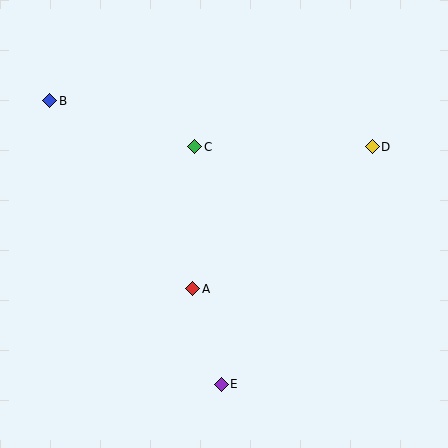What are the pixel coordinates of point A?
Point A is at (193, 289).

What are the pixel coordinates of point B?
Point B is at (50, 101).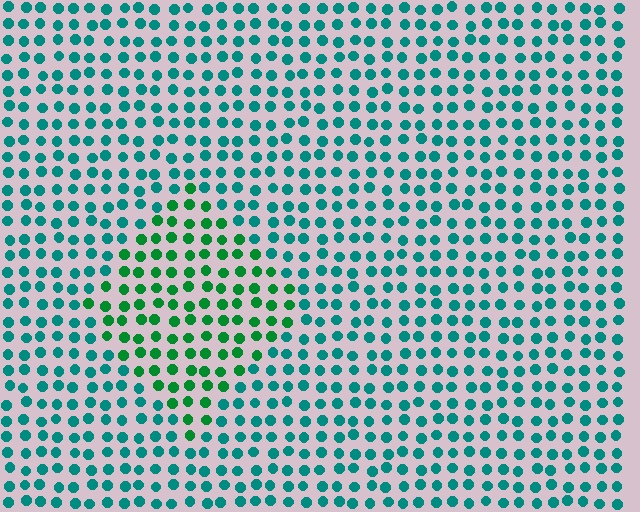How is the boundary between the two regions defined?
The boundary is defined purely by a slight shift in hue (about 36 degrees). Spacing, size, and orientation are identical on both sides.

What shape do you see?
I see a diamond.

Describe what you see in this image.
The image is filled with small teal elements in a uniform arrangement. A diamond-shaped region is visible where the elements are tinted to a slightly different hue, forming a subtle color boundary.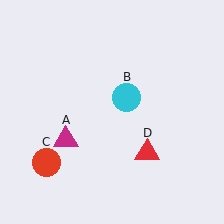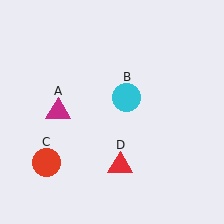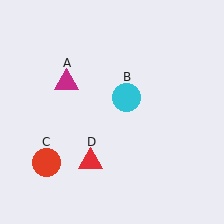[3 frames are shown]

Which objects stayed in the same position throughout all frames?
Cyan circle (object B) and red circle (object C) remained stationary.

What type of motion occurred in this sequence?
The magenta triangle (object A), red triangle (object D) rotated clockwise around the center of the scene.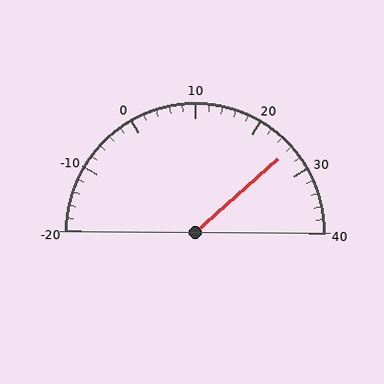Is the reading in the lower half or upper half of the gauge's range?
The reading is in the upper half of the range (-20 to 40).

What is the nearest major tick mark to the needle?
The nearest major tick mark is 30.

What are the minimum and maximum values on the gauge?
The gauge ranges from -20 to 40.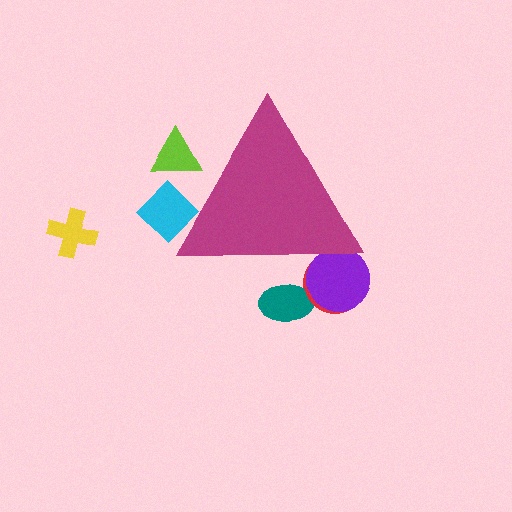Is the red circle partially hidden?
Yes, the red circle is partially hidden behind the magenta triangle.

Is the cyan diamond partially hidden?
Yes, the cyan diamond is partially hidden behind the magenta triangle.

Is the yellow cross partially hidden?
No, the yellow cross is fully visible.